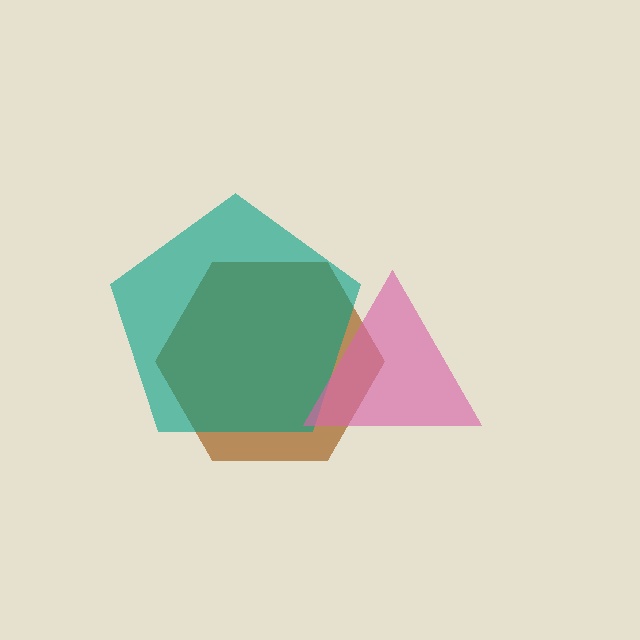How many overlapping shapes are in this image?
There are 3 overlapping shapes in the image.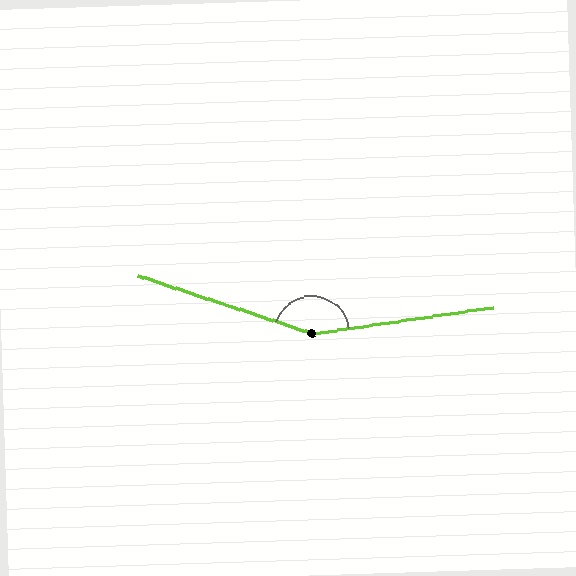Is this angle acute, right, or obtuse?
It is obtuse.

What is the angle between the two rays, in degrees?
Approximately 153 degrees.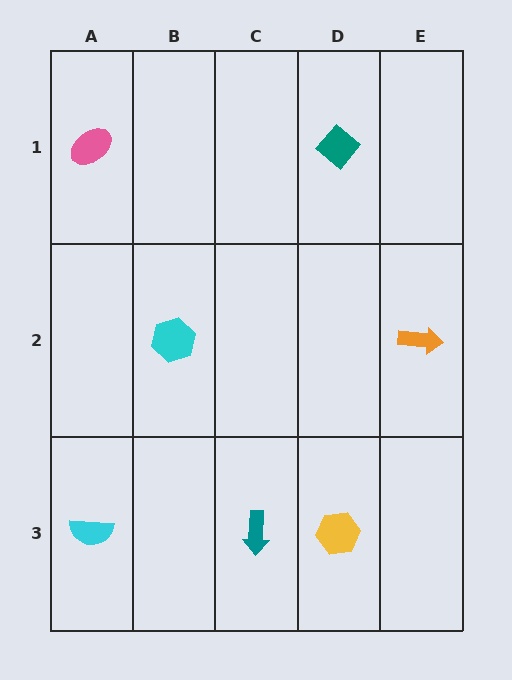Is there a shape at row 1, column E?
No, that cell is empty.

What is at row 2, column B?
A cyan hexagon.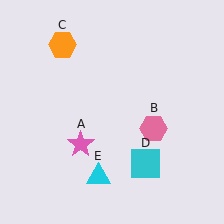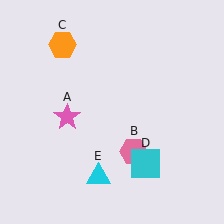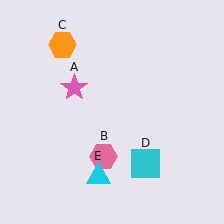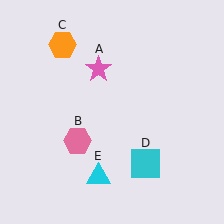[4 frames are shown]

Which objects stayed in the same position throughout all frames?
Orange hexagon (object C) and cyan square (object D) and cyan triangle (object E) remained stationary.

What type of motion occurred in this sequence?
The pink star (object A), pink hexagon (object B) rotated clockwise around the center of the scene.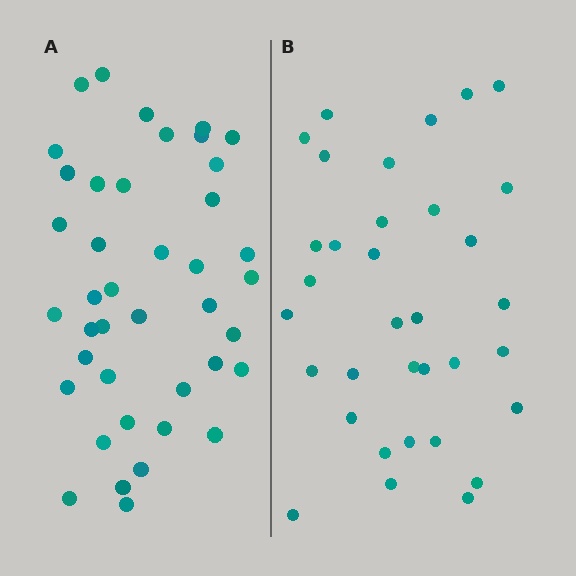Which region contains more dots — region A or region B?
Region A (the left region) has more dots.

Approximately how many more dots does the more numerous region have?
Region A has roughly 8 or so more dots than region B.